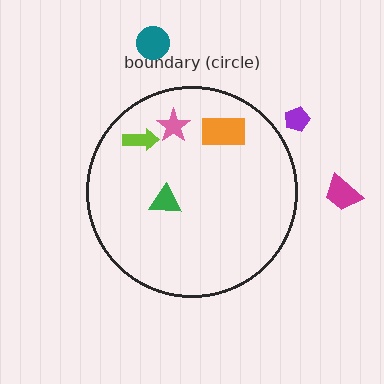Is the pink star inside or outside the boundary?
Inside.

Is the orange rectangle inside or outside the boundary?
Inside.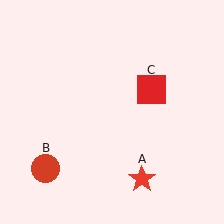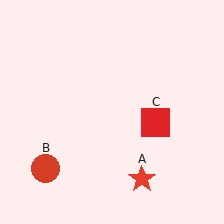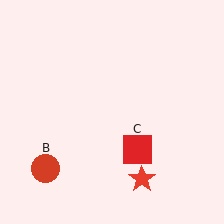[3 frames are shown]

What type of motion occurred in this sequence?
The red square (object C) rotated clockwise around the center of the scene.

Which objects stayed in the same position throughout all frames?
Red star (object A) and red circle (object B) remained stationary.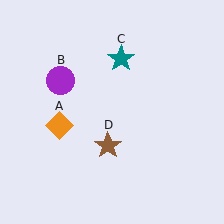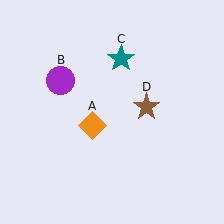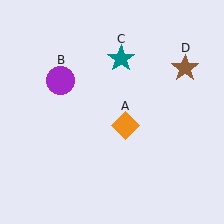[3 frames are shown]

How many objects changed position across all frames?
2 objects changed position: orange diamond (object A), brown star (object D).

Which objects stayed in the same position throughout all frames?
Purple circle (object B) and teal star (object C) remained stationary.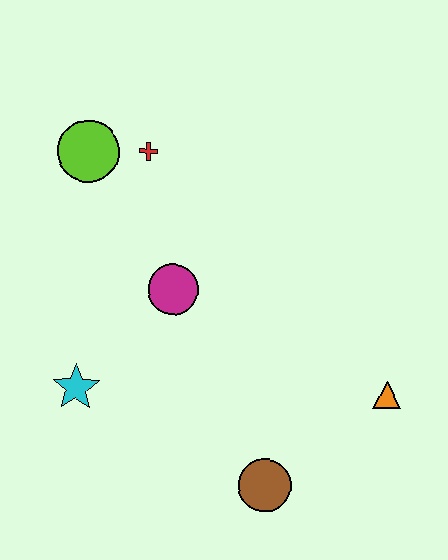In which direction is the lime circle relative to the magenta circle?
The lime circle is above the magenta circle.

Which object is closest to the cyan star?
The magenta circle is closest to the cyan star.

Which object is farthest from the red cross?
The brown circle is farthest from the red cross.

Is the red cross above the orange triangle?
Yes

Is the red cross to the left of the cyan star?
No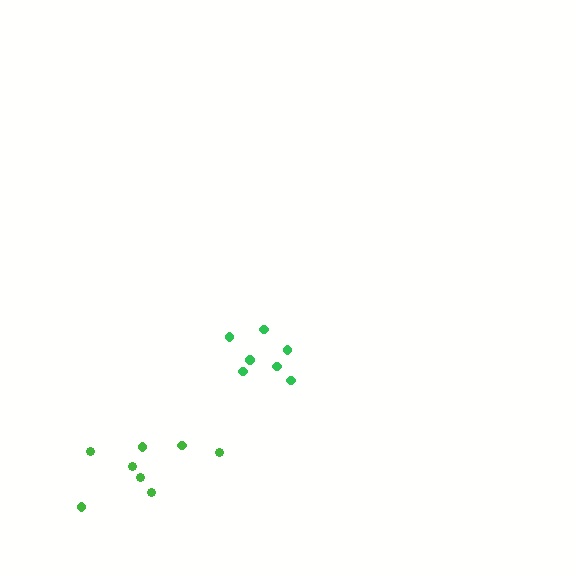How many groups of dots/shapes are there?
There are 2 groups.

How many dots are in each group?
Group 1: 7 dots, Group 2: 8 dots (15 total).